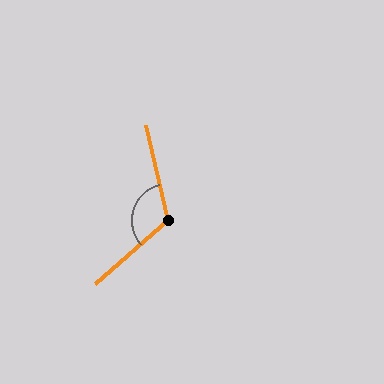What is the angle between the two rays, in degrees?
Approximately 119 degrees.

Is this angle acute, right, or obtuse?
It is obtuse.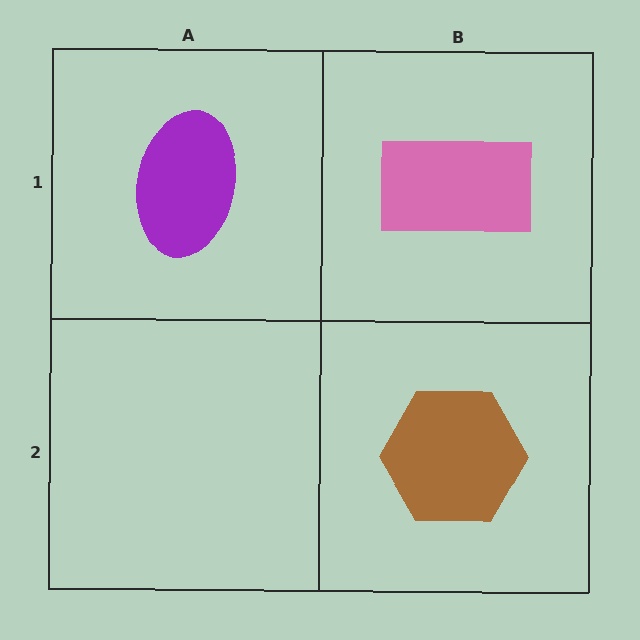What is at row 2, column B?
A brown hexagon.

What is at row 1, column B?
A pink rectangle.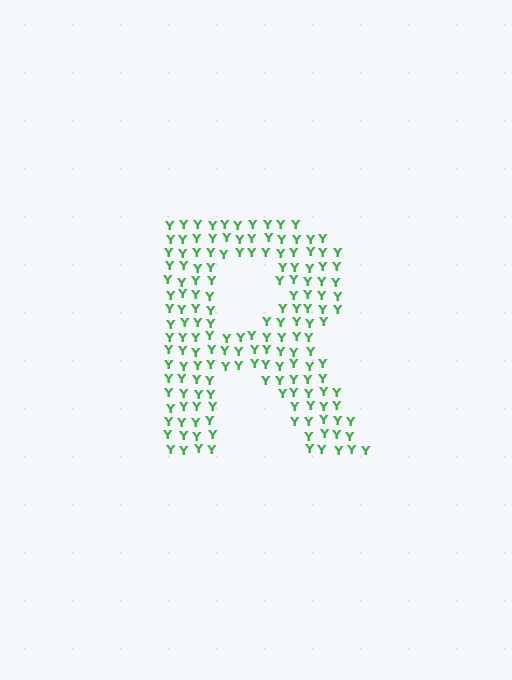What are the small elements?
The small elements are letter Y's.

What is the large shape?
The large shape is the letter R.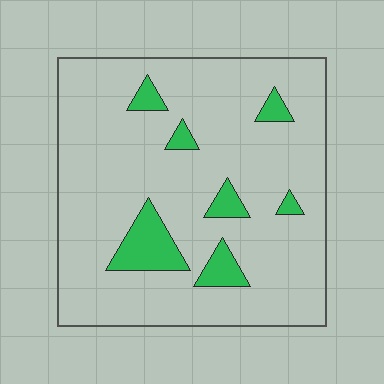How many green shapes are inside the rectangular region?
7.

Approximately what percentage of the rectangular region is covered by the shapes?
Approximately 10%.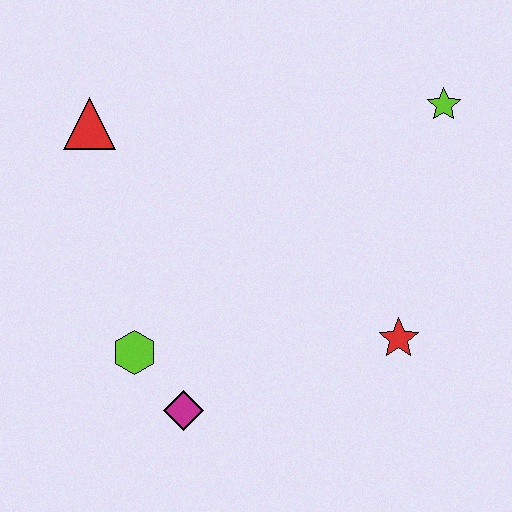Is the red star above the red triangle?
No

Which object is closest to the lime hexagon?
The magenta diamond is closest to the lime hexagon.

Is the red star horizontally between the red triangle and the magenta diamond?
No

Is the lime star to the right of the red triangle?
Yes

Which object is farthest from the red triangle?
The red star is farthest from the red triangle.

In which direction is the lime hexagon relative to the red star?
The lime hexagon is to the left of the red star.